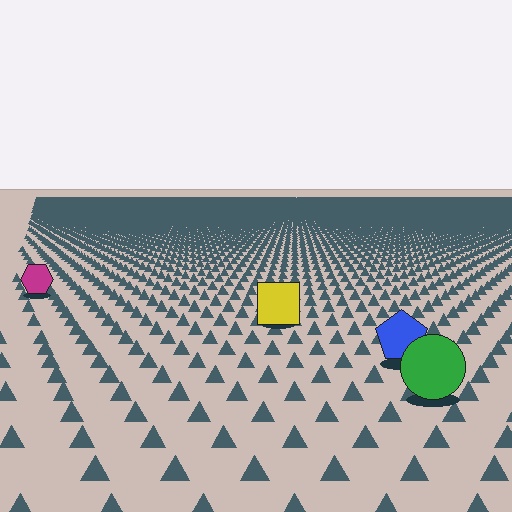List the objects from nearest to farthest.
From nearest to farthest: the green circle, the blue pentagon, the yellow square, the magenta hexagon.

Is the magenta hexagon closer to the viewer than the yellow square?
No. The yellow square is closer — you can tell from the texture gradient: the ground texture is coarser near it.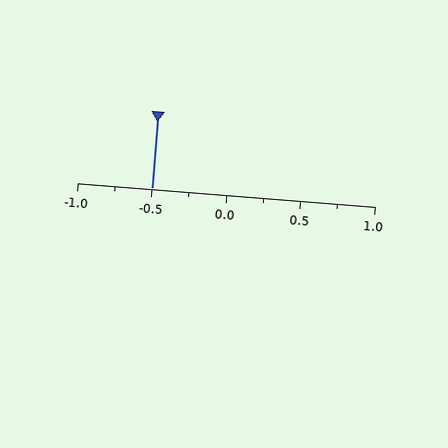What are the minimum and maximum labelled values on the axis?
The axis runs from -1.0 to 1.0.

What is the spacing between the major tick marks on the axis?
The major ticks are spaced 0.5 apart.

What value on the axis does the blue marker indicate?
The marker indicates approximately -0.5.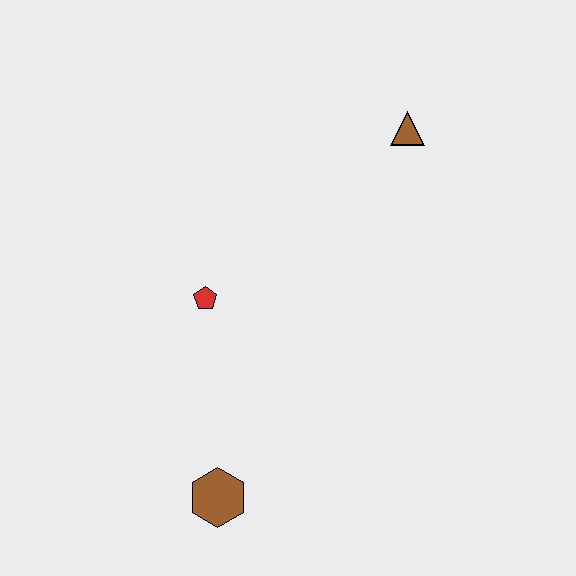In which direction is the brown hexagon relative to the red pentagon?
The brown hexagon is below the red pentagon.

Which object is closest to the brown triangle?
The red pentagon is closest to the brown triangle.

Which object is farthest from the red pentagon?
The brown triangle is farthest from the red pentagon.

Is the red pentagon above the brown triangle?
No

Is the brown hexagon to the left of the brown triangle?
Yes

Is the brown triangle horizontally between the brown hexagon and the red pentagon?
No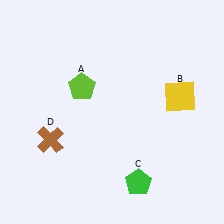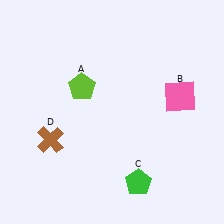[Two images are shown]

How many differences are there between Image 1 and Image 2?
There is 1 difference between the two images.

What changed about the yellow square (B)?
In Image 1, B is yellow. In Image 2, it changed to pink.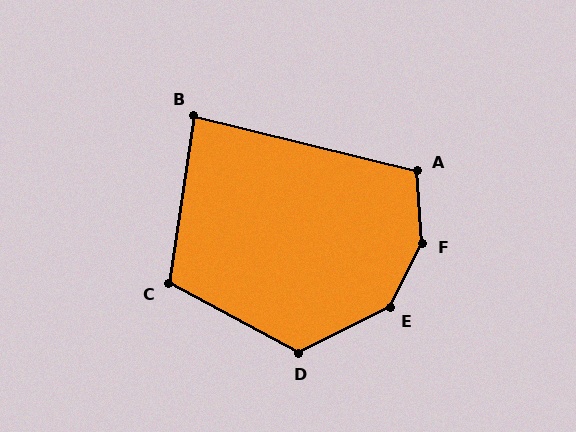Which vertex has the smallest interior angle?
B, at approximately 85 degrees.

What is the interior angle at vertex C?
Approximately 109 degrees (obtuse).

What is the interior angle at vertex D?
Approximately 126 degrees (obtuse).